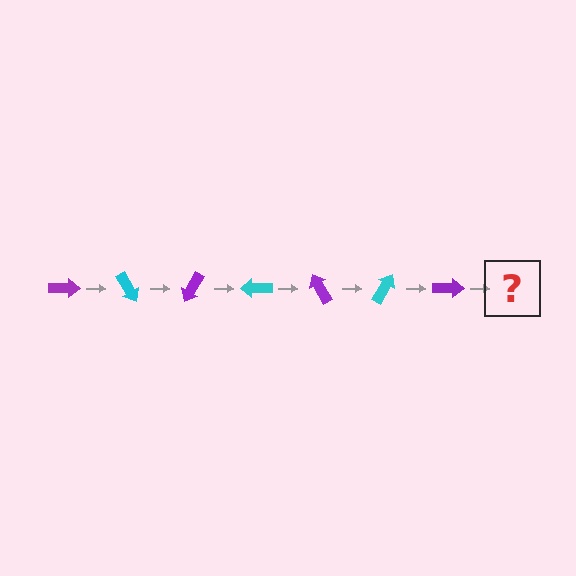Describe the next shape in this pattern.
It should be a cyan arrow, rotated 420 degrees from the start.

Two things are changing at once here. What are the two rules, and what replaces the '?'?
The two rules are that it rotates 60 degrees each step and the color cycles through purple and cyan. The '?' should be a cyan arrow, rotated 420 degrees from the start.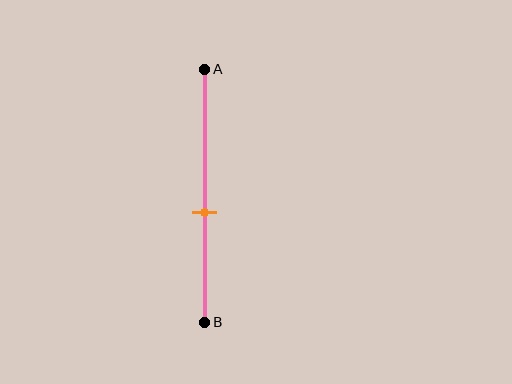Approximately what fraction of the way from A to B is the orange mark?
The orange mark is approximately 55% of the way from A to B.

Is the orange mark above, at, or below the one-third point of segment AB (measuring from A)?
The orange mark is below the one-third point of segment AB.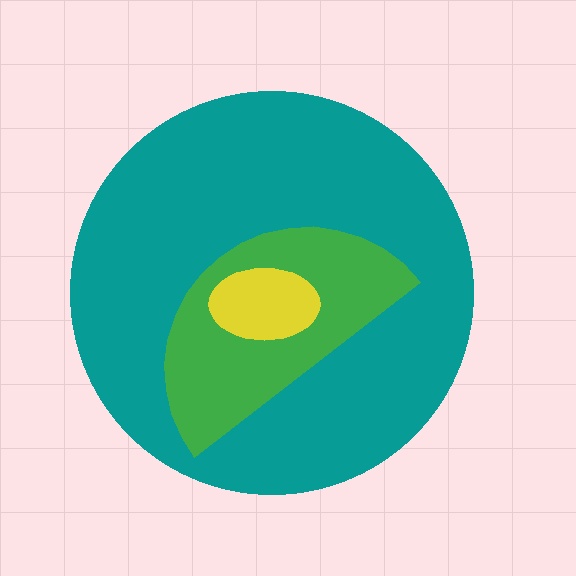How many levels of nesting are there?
3.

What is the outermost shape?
The teal circle.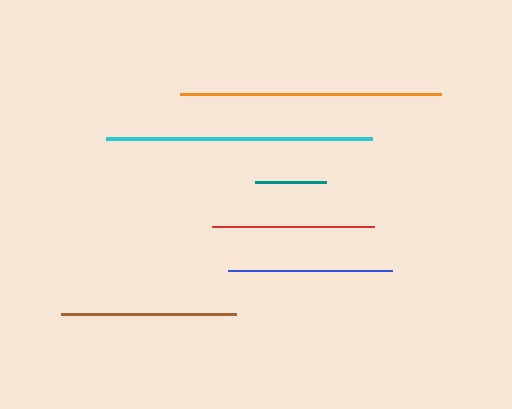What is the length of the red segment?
The red segment is approximately 163 pixels long.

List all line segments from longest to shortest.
From longest to shortest: cyan, orange, brown, blue, red, teal.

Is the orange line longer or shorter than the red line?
The orange line is longer than the red line.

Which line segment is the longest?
The cyan line is the longest at approximately 266 pixels.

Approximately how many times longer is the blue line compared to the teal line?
The blue line is approximately 2.3 times the length of the teal line.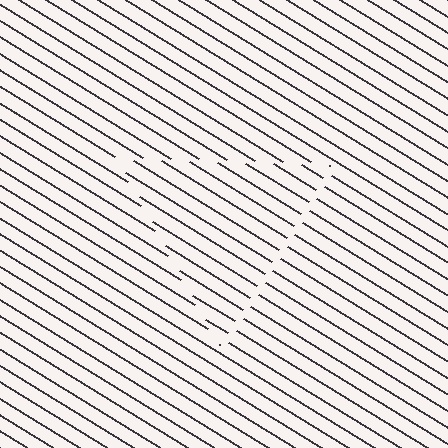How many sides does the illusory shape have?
3 sides — the line-ends trace a triangle.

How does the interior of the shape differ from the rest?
The interior of the shape contains the same grating, shifted by half a period — the contour is defined by the phase discontinuity where line-ends from the inner and outer gratings abut.